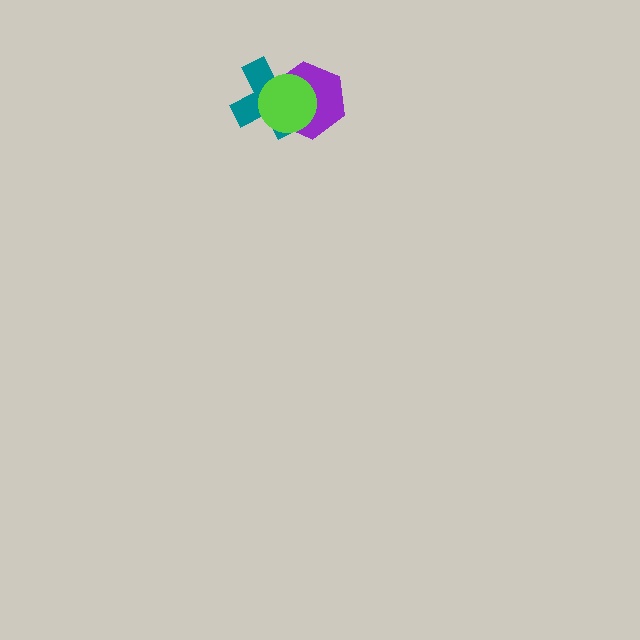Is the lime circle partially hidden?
No, no other shape covers it.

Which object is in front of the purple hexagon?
The lime circle is in front of the purple hexagon.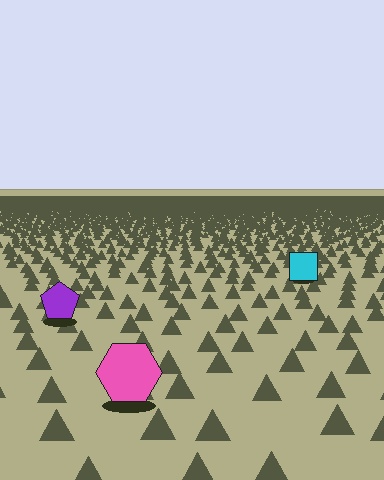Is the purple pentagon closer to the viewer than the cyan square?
Yes. The purple pentagon is closer — you can tell from the texture gradient: the ground texture is coarser near it.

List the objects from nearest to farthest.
From nearest to farthest: the pink hexagon, the purple pentagon, the cyan square.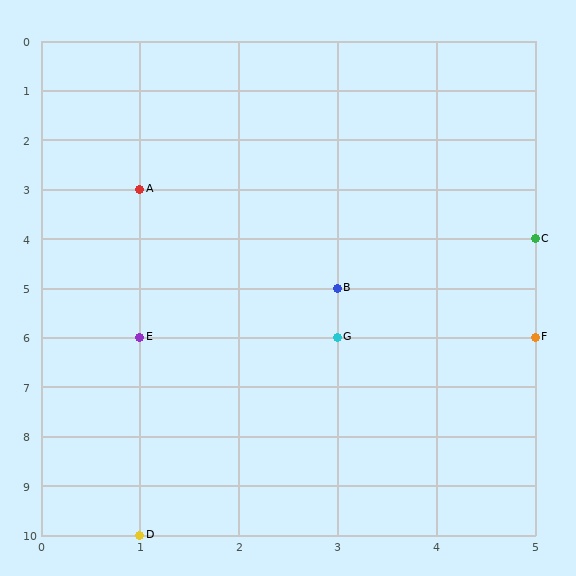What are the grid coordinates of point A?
Point A is at grid coordinates (1, 3).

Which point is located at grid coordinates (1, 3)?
Point A is at (1, 3).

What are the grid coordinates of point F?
Point F is at grid coordinates (5, 6).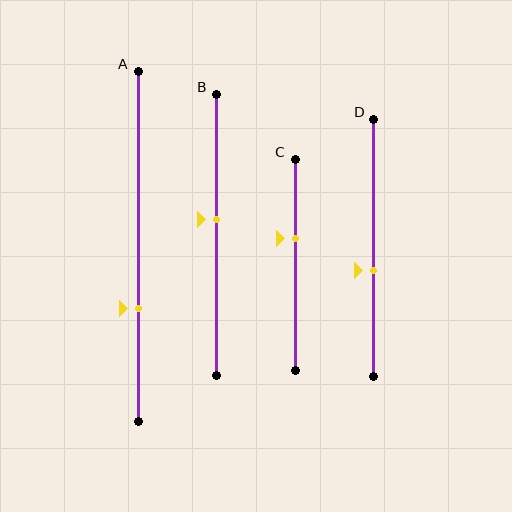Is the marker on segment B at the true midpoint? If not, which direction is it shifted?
No, the marker on segment B is shifted upward by about 6% of the segment length.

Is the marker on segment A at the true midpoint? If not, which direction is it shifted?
No, the marker on segment A is shifted downward by about 18% of the segment length.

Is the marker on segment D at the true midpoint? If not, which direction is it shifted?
No, the marker on segment D is shifted downward by about 9% of the segment length.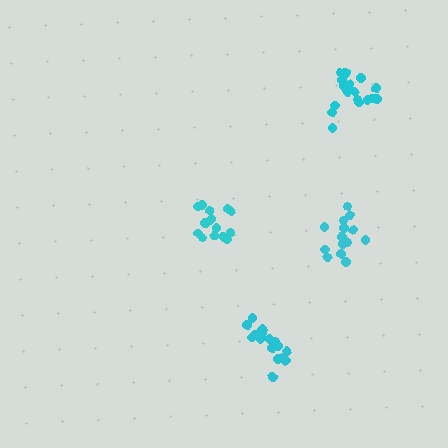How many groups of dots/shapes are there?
There are 4 groups.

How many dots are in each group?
Group 1: 17 dots, Group 2: 18 dots, Group 3: 15 dots, Group 4: 16 dots (66 total).